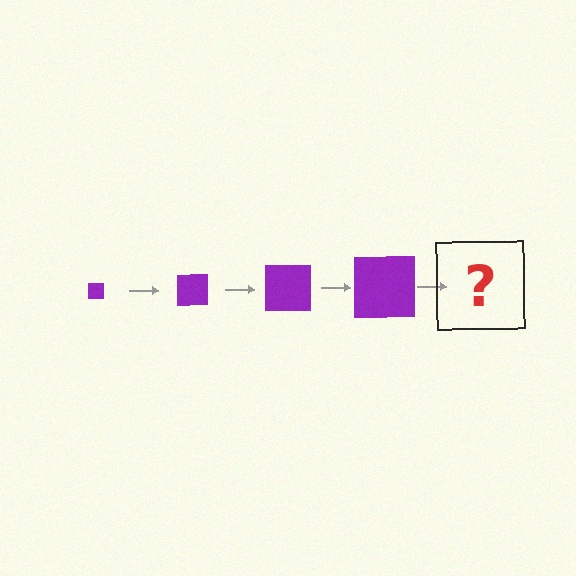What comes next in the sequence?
The next element should be a purple square, larger than the previous one.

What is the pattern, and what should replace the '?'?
The pattern is that the square gets progressively larger each step. The '?' should be a purple square, larger than the previous one.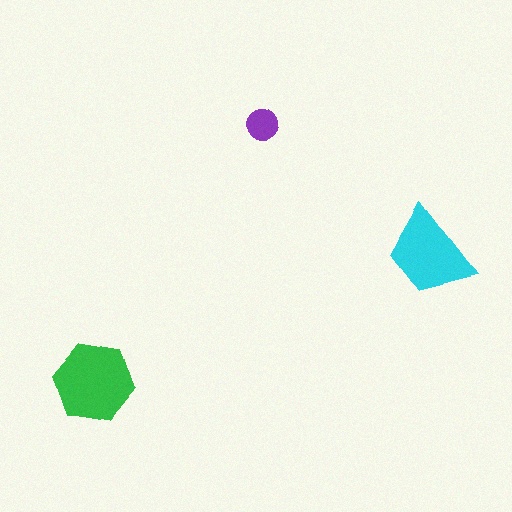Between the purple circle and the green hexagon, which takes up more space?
The green hexagon.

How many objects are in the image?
There are 3 objects in the image.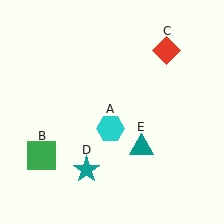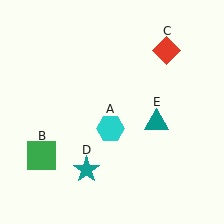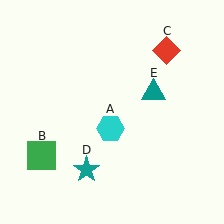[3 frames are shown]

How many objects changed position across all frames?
1 object changed position: teal triangle (object E).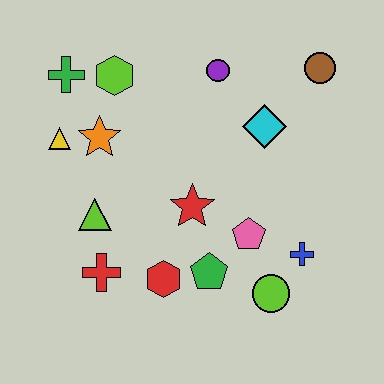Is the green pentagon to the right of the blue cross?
No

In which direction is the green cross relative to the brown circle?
The green cross is to the left of the brown circle.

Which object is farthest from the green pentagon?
The green cross is farthest from the green pentagon.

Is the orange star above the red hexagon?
Yes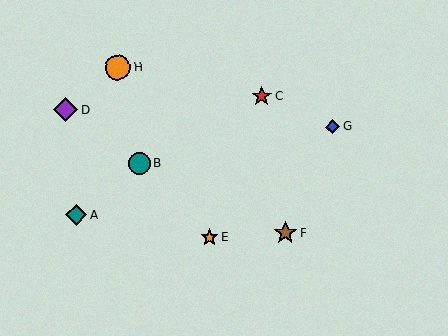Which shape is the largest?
The orange circle (labeled H) is the largest.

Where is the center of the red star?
The center of the red star is at (261, 96).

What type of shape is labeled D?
Shape D is a purple diamond.